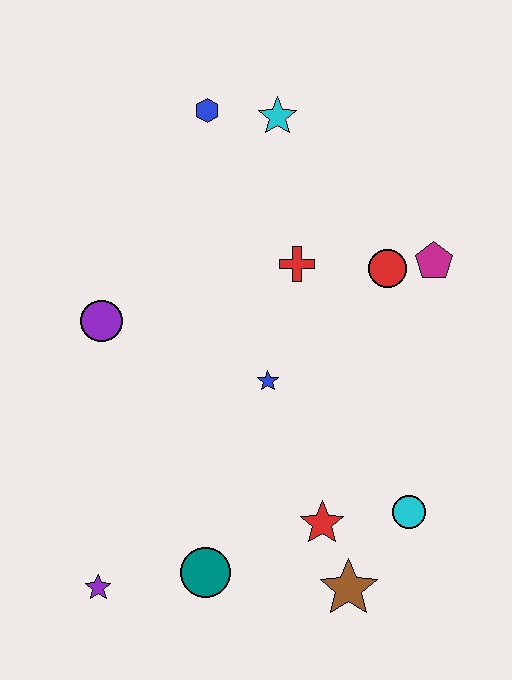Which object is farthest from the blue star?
The blue hexagon is farthest from the blue star.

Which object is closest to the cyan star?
The blue hexagon is closest to the cyan star.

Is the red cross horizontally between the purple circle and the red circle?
Yes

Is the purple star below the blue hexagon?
Yes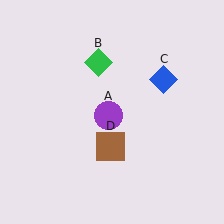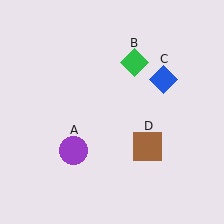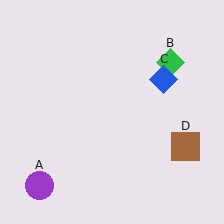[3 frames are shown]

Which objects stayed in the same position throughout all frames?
Blue diamond (object C) remained stationary.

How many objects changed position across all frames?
3 objects changed position: purple circle (object A), green diamond (object B), brown square (object D).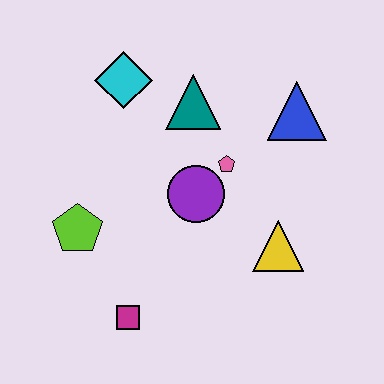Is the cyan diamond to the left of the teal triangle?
Yes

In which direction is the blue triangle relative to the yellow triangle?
The blue triangle is above the yellow triangle.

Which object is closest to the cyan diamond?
The teal triangle is closest to the cyan diamond.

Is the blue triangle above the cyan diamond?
No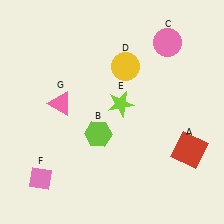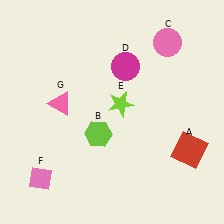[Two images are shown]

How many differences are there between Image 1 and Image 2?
There is 1 difference between the two images.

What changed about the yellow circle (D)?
In Image 1, D is yellow. In Image 2, it changed to magenta.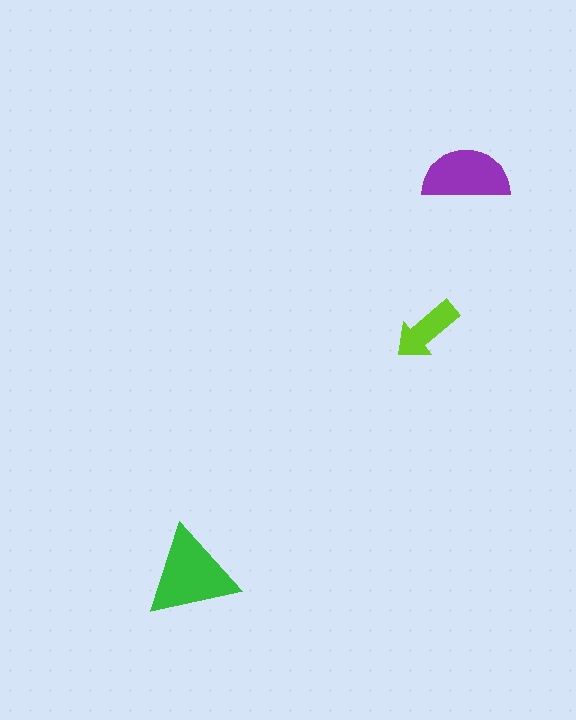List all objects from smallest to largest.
The lime arrow, the purple semicircle, the green triangle.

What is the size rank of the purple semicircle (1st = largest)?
2nd.